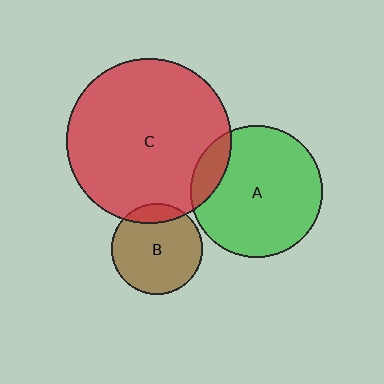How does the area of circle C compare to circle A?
Approximately 1.6 times.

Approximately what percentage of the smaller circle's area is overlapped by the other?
Approximately 15%.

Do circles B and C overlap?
Yes.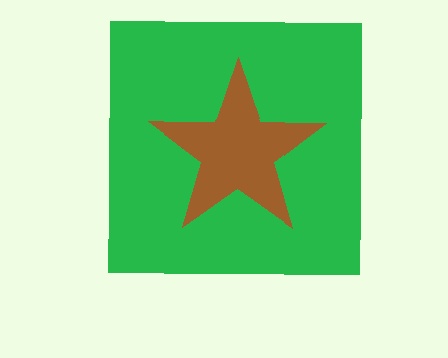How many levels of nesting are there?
2.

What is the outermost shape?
The green square.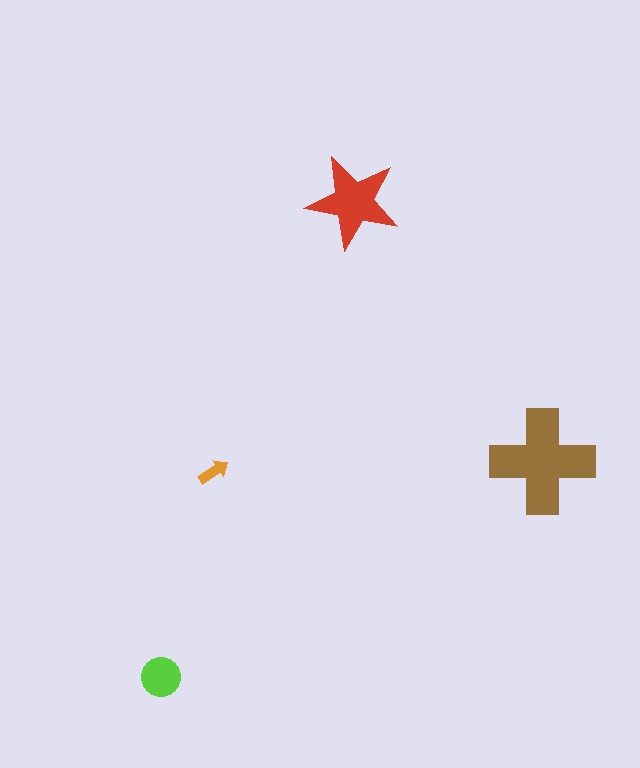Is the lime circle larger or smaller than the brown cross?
Smaller.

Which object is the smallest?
The orange arrow.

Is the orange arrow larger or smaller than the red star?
Smaller.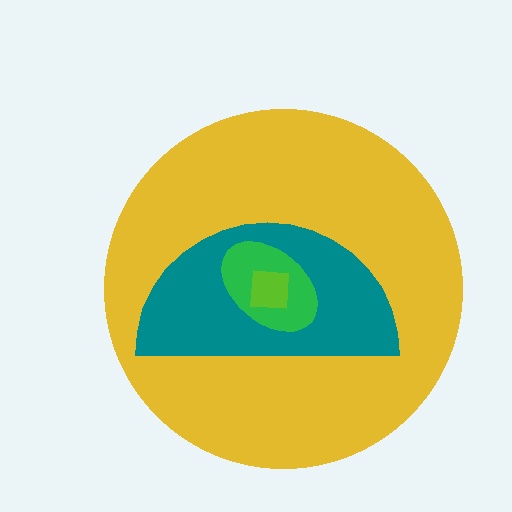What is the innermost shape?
The lime square.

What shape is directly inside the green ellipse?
The lime square.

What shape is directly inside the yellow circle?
The teal semicircle.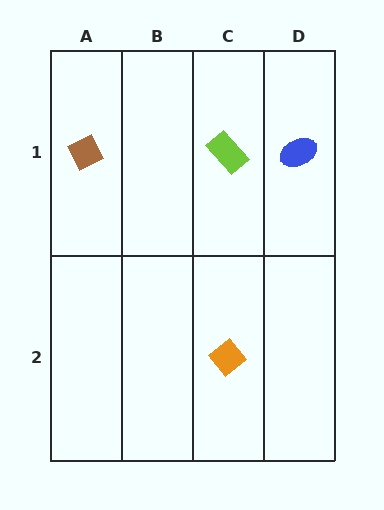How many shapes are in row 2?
1 shape.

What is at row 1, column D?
A blue ellipse.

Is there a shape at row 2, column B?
No, that cell is empty.